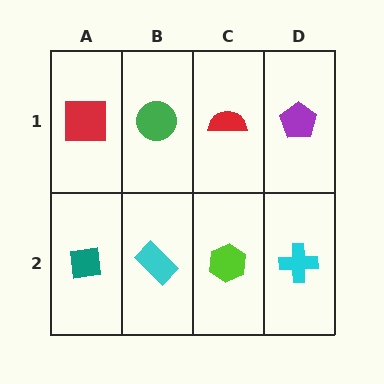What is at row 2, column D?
A cyan cross.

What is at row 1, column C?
A red semicircle.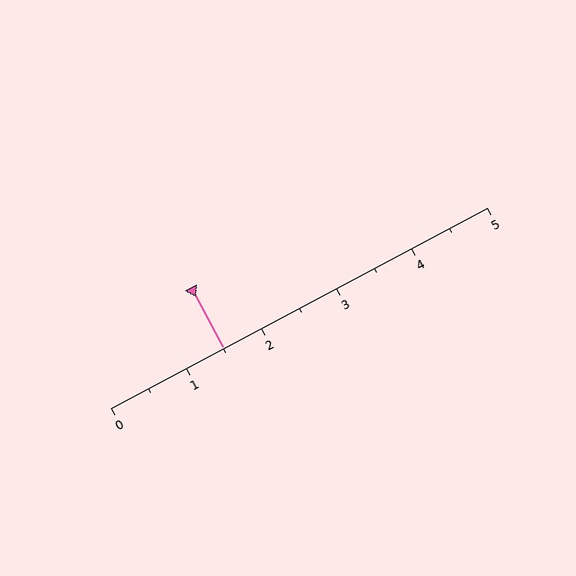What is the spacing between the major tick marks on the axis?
The major ticks are spaced 1 apart.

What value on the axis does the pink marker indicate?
The marker indicates approximately 1.5.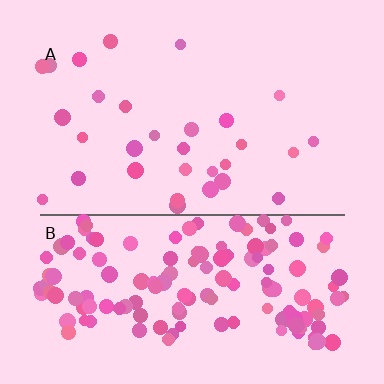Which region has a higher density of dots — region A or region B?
B (the bottom).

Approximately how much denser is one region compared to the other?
Approximately 4.8× — region B over region A.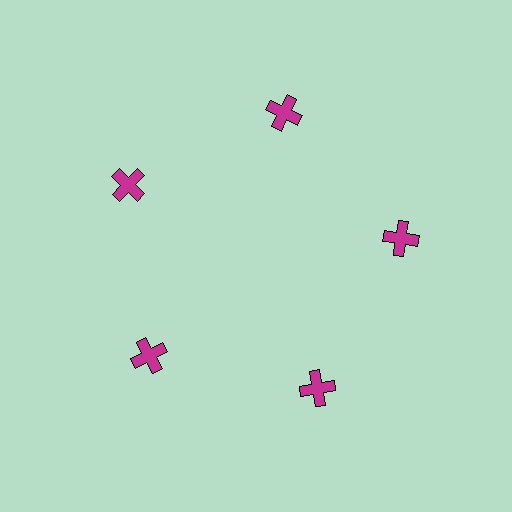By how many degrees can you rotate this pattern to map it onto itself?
The pattern maps onto itself every 72 degrees of rotation.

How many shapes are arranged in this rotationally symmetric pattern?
There are 5 shapes, arranged in 5 groups of 1.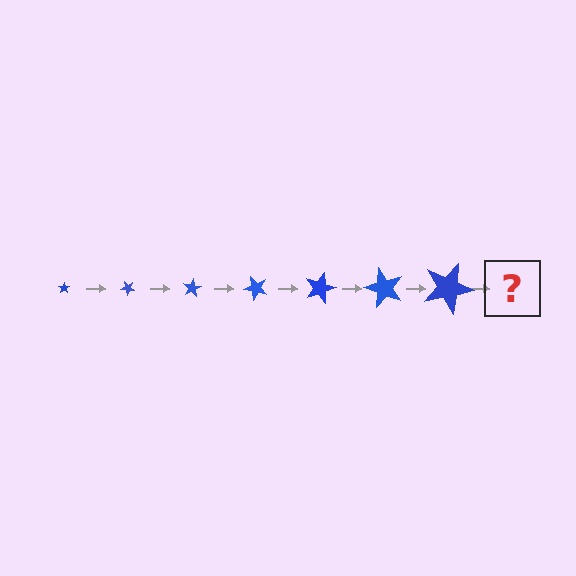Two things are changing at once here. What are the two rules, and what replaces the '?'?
The two rules are that the star grows larger each step and it rotates 40 degrees each step. The '?' should be a star, larger than the previous one and rotated 280 degrees from the start.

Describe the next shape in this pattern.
It should be a star, larger than the previous one and rotated 280 degrees from the start.